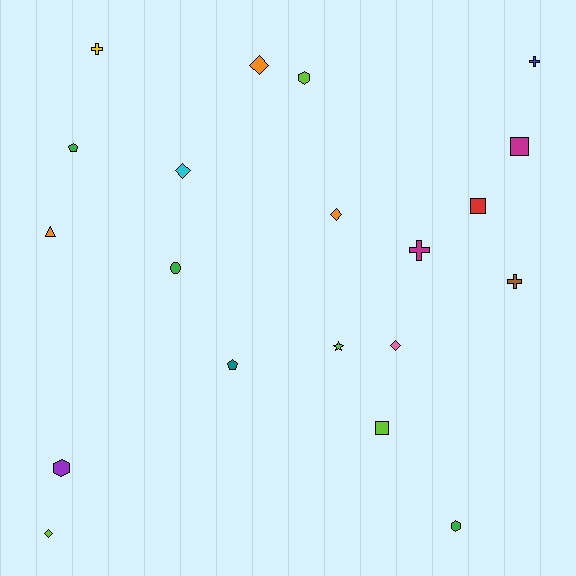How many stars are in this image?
There is 1 star.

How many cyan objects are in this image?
There is 1 cyan object.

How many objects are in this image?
There are 20 objects.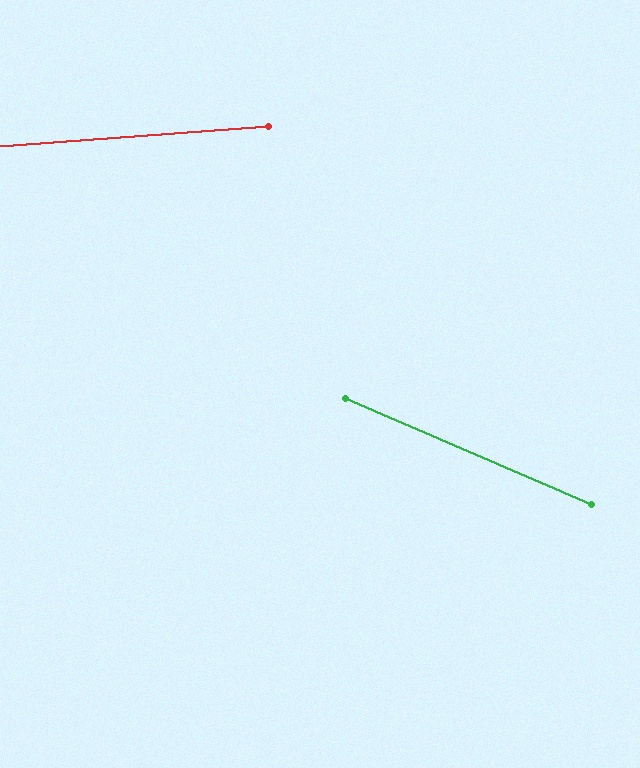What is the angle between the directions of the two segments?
Approximately 27 degrees.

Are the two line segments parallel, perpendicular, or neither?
Neither parallel nor perpendicular — they differ by about 27°.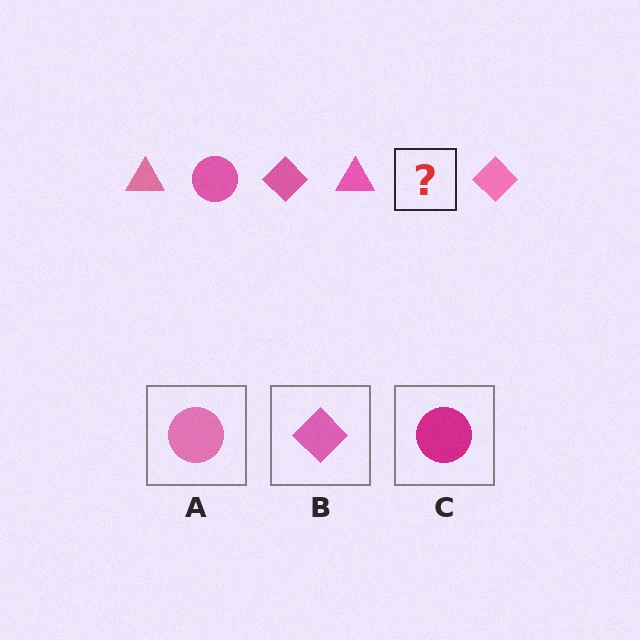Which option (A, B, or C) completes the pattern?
A.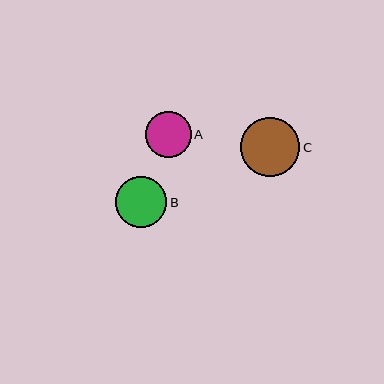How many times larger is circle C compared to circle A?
Circle C is approximately 1.3 times the size of circle A.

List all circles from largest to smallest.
From largest to smallest: C, B, A.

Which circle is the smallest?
Circle A is the smallest with a size of approximately 45 pixels.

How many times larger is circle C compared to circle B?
Circle C is approximately 1.1 times the size of circle B.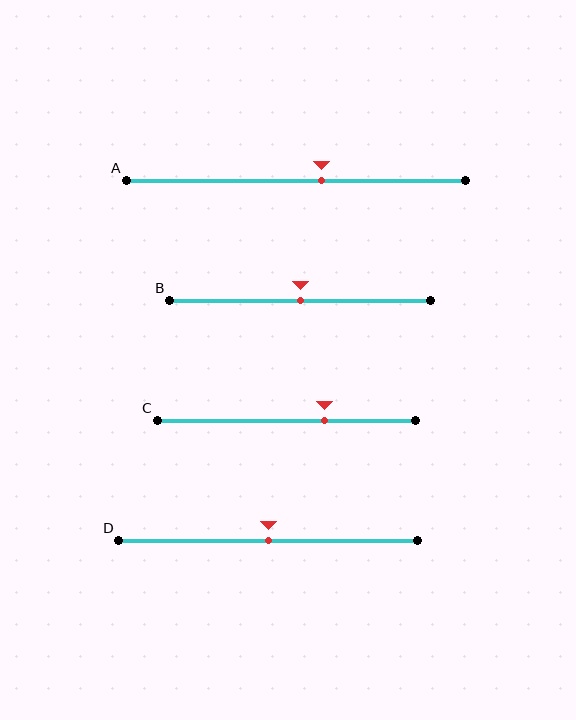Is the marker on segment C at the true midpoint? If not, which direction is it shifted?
No, the marker on segment C is shifted to the right by about 15% of the segment length.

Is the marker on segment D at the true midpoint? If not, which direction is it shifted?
Yes, the marker on segment D is at the true midpoint.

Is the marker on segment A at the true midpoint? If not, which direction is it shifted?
No, the marker on segment A is shifted to the right by about 8% of the segment length.